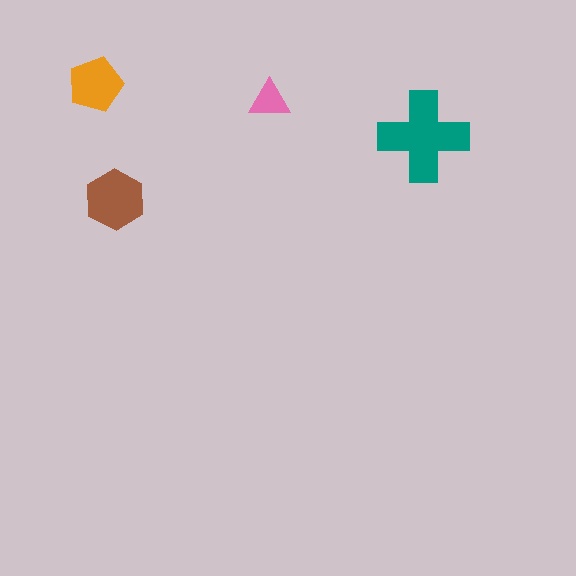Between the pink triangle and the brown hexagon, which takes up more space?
The brown hexagon.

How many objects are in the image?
There are 4 objects in the image.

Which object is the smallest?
The pink triangle.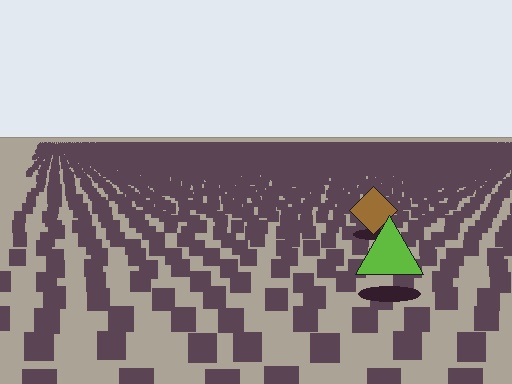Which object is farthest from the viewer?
The brown diamond is farthest from the viewer. It appears smaller and the ground texture around it is denser.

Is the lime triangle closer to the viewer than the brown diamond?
Yes. The lime triangle is closer — you can tell from the texture gradient: the ground texture is coarser near it.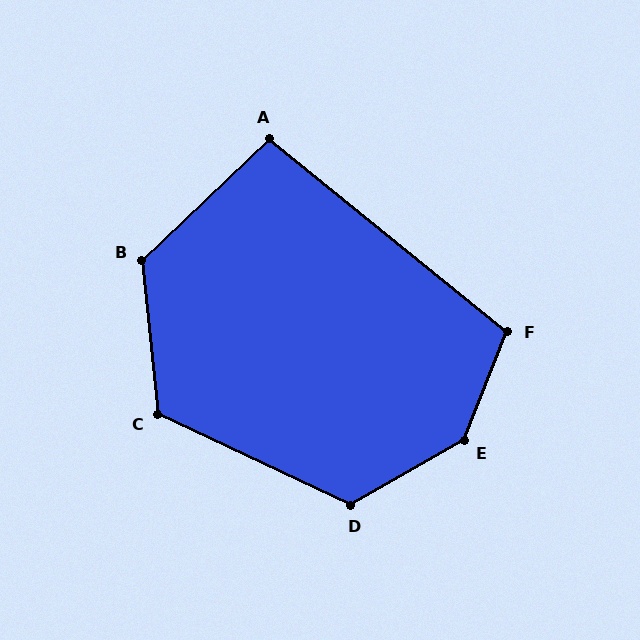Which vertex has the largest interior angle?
E, at approximately 141 degrees.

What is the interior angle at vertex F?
Approximately 107 degrees (obtuse).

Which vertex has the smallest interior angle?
A, at approximately 97 degrees.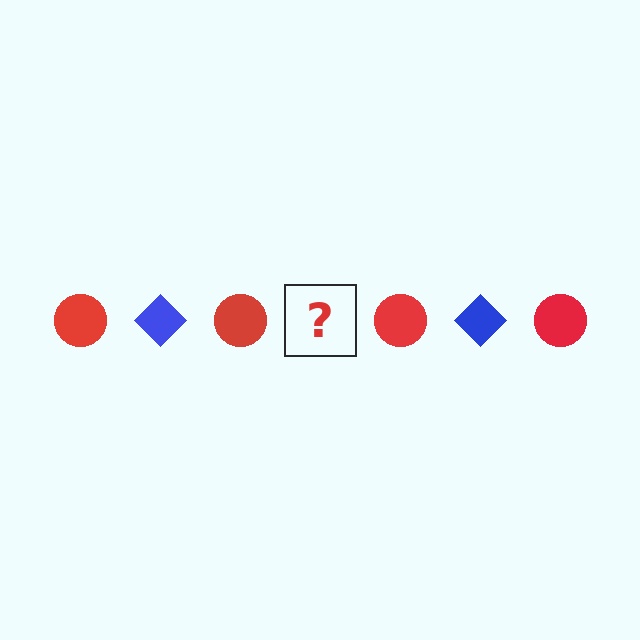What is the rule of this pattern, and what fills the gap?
The rule is that the pattern alternates between red circle and blue diamond. The gap should be filled with a blue diamond.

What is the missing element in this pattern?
The missing element is a blue diamond.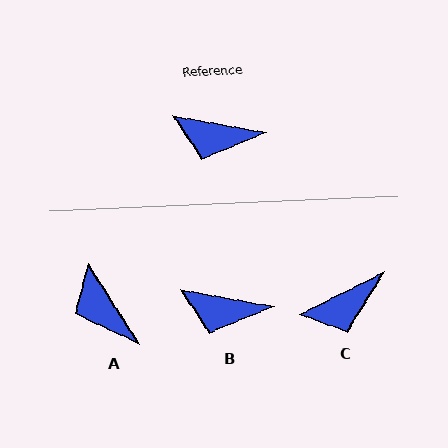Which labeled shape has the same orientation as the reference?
B.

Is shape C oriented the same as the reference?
No, it is off by about 37 degrees.